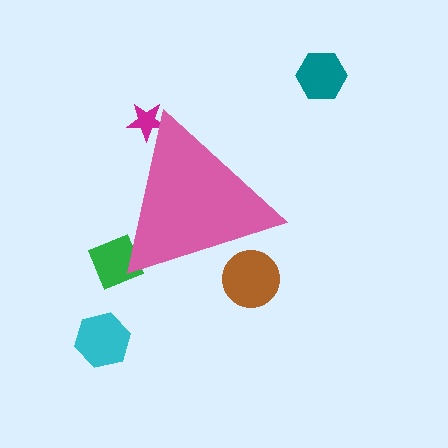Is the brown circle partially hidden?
Yes, the brown circle is partially hidden behind the pink triangle.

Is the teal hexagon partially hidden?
No, the teal hexagon is fully visible.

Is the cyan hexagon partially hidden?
No, the cyan hexagon is fully visible.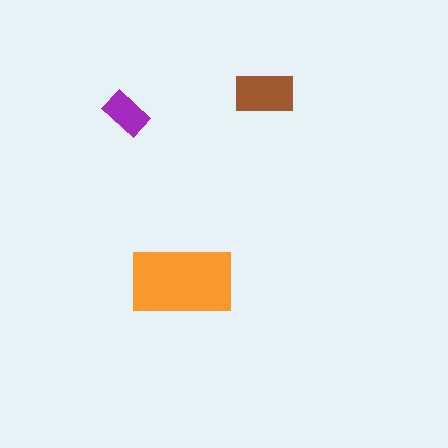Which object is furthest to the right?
The brown rectangle is rightmost.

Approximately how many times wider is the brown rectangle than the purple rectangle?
About 1.5 times wider.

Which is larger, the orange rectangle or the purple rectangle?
The orange one.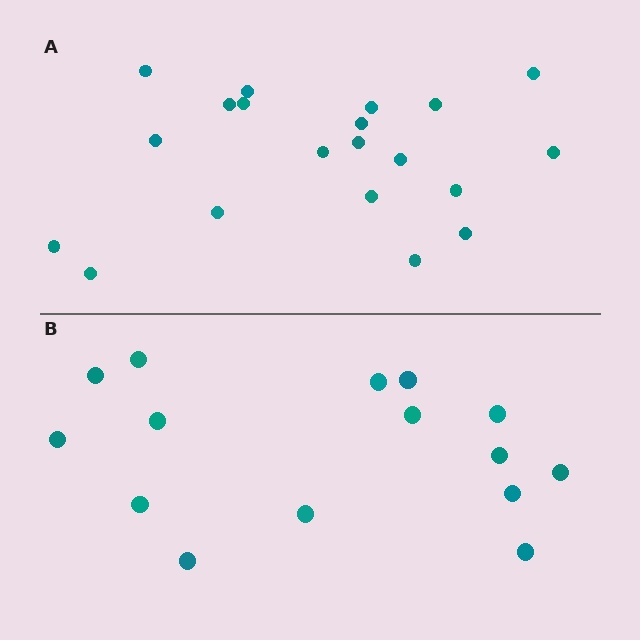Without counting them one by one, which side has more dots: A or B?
Region A (the top region) has more dots.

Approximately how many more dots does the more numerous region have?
Region A has about 5 more dots than region B.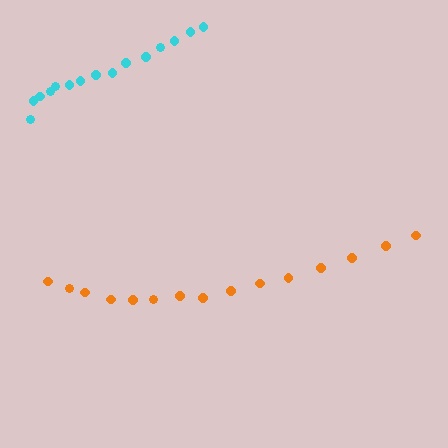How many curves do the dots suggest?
There are 2 distinct paths.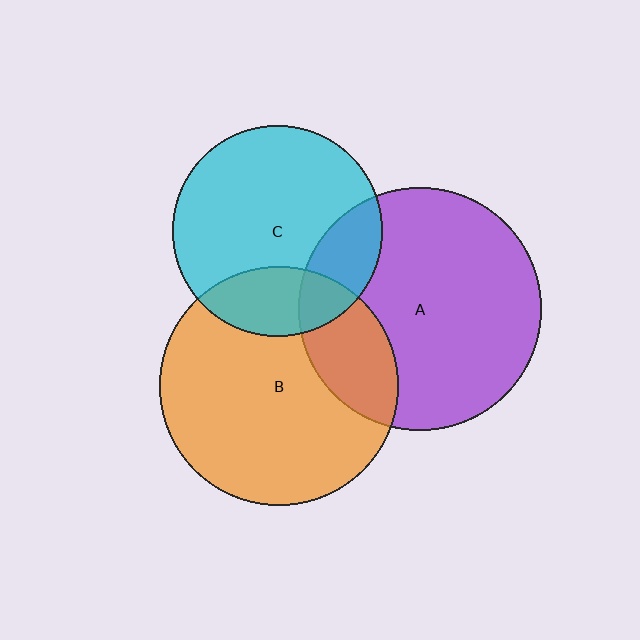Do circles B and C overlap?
Yes.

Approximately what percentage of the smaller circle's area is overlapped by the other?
Approximately 25%.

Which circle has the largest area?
Circle A (purple).